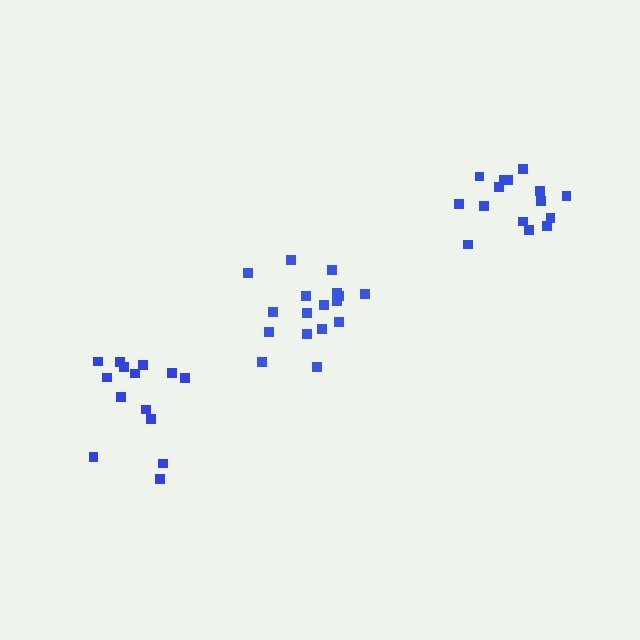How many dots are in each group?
Group 1: 15 dots, Group 2: 14 dots, Group 3: 17 dots (46 total).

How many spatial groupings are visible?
There are 3 spatial groupings.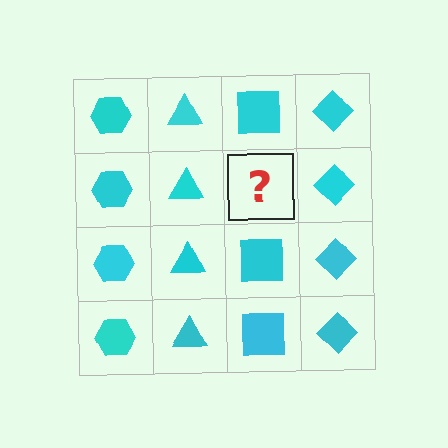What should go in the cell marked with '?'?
The missing cell should contain a cyan square.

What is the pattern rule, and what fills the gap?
The rule is that each column has a consistent shape. The gap should be filled with a cyan square.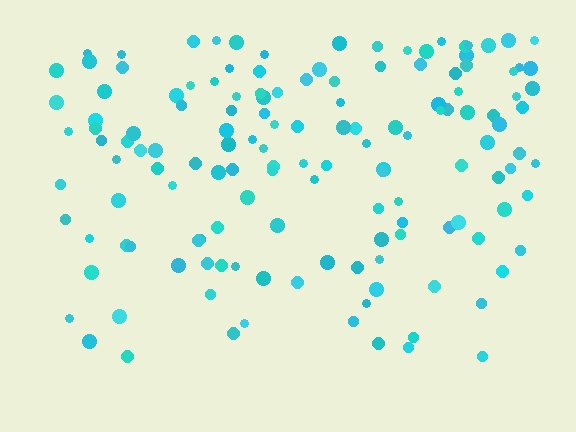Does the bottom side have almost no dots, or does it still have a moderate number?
Still a moderate number, just noticeably fewer than the top.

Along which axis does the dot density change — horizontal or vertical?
Vertical.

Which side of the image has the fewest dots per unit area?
The bottom.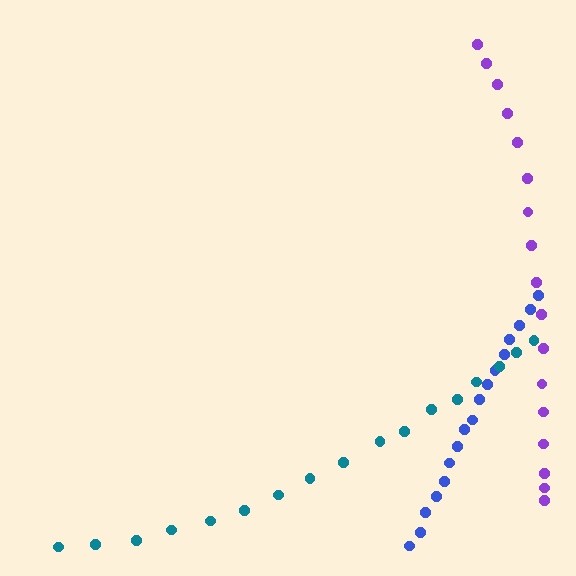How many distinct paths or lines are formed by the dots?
There are 3 distinct paths.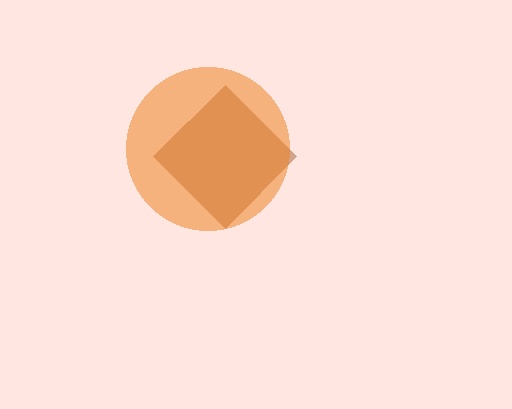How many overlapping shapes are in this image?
There are 2 overlapping shapes in the image.